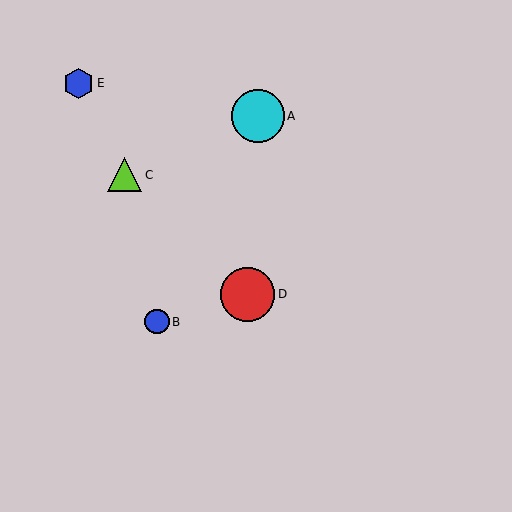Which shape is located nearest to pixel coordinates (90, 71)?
The blue hexagon (labeled E) at (79, 83) is nearest to that location.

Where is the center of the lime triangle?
The center of the lime triangle is at (125, 175).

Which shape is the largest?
The red circle (labeled D) is the largest.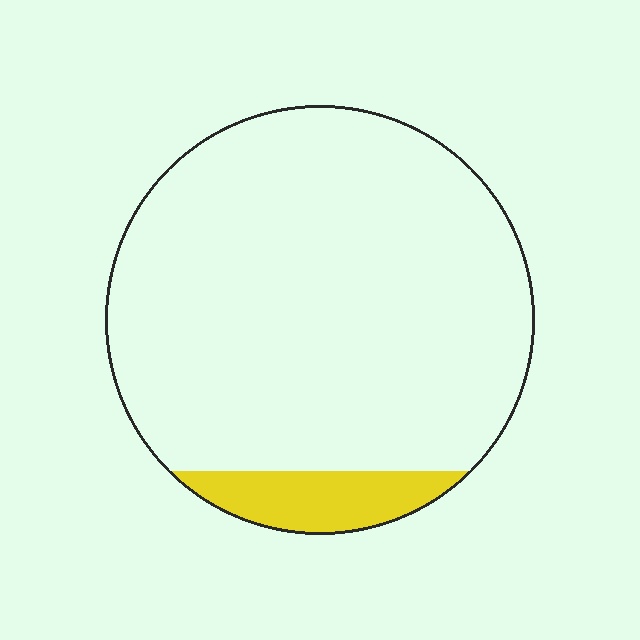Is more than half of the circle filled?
No.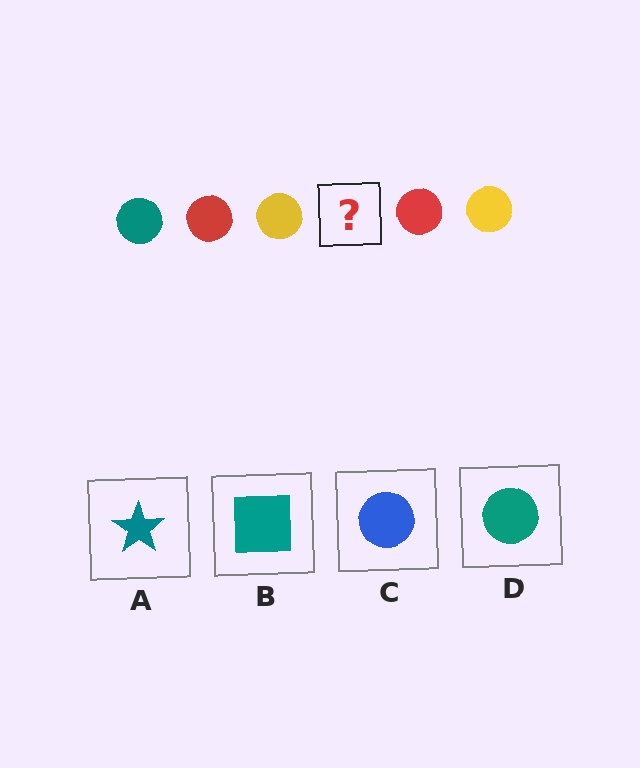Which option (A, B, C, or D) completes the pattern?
D.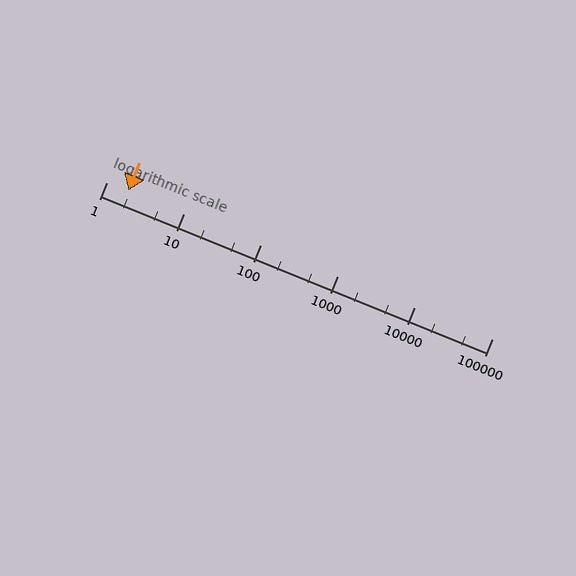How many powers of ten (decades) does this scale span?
The scale spans 5 decades, from 1 to 100000.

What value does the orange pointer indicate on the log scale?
The pointer indicates approximately 1.9.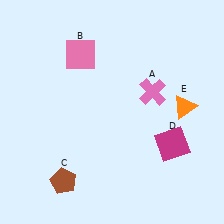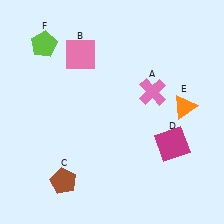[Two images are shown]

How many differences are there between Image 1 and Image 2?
There is 1 difference between the two images.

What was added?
A lime pentagon (F) was added in Image 2.